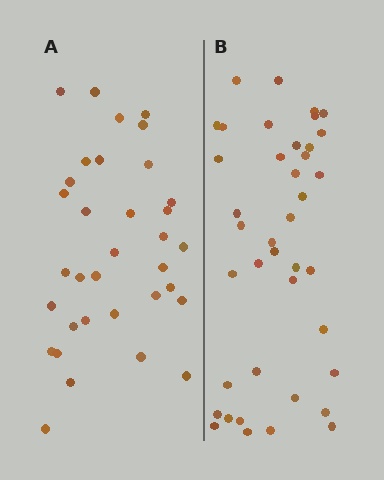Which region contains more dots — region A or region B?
Region B (the right region) has more dots.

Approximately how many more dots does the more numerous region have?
Region B has about 6 more dots than region A.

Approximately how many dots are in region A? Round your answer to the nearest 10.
About 30 dots. (The exact count is 34, which rounds to 30.)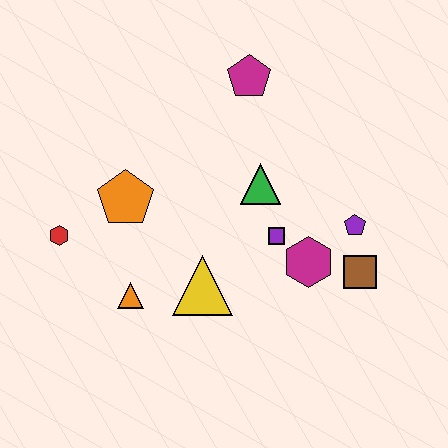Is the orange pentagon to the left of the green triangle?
Yes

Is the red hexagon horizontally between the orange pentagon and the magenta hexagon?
No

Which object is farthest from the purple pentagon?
The red hexagon is farthest from the purple pentagon.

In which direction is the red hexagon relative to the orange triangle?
The red hexagon is to the left of the orange triangle.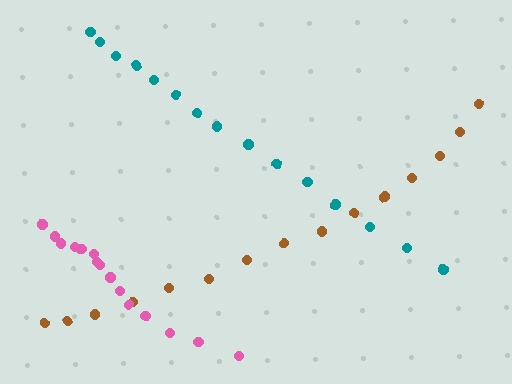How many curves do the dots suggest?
There are 3 distinct paths.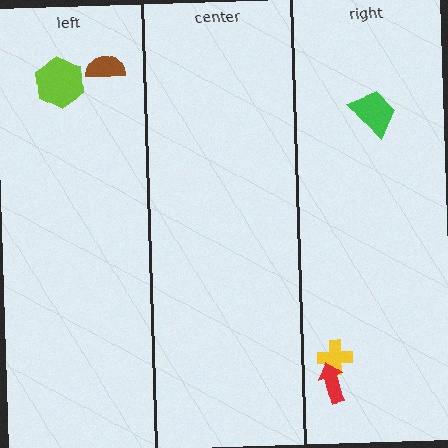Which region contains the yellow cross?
The right region.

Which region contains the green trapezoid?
The right region.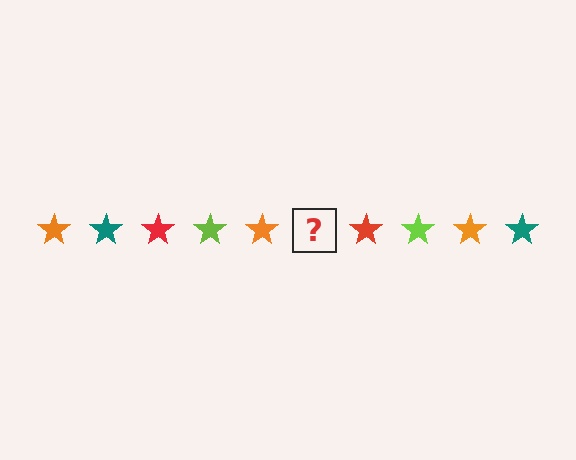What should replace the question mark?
The question mark should be replaced with a teal star.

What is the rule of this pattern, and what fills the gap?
The rule is that the pattern cycles through orange, teal, red, lime stars. The gap should be filled with a teal star.